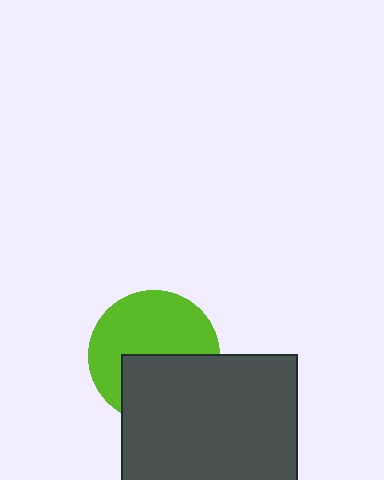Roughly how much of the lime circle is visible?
About half of it is visible (roughly 58%).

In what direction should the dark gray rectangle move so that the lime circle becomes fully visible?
The dark gray rectangle should move down. That is the shortest direction to clear the overlap and leave the lime circle fully visible.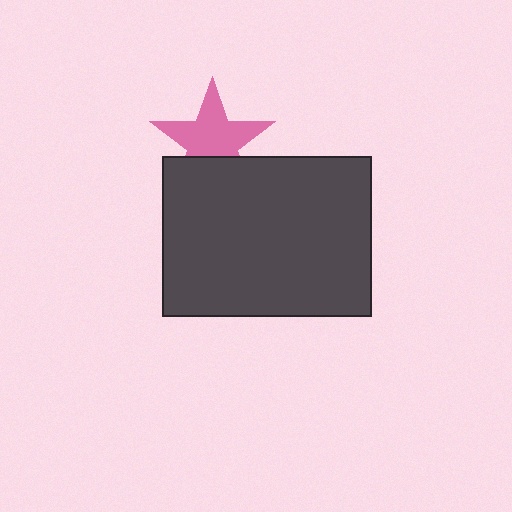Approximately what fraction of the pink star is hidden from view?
Roughly 31% of the pink star is hidden behind the dark gray rectangle.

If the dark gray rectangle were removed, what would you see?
You would see the complete pink star.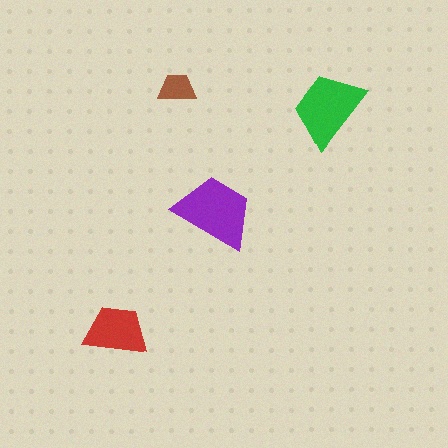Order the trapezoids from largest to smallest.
the purple one, the green one, the red one, the brown one.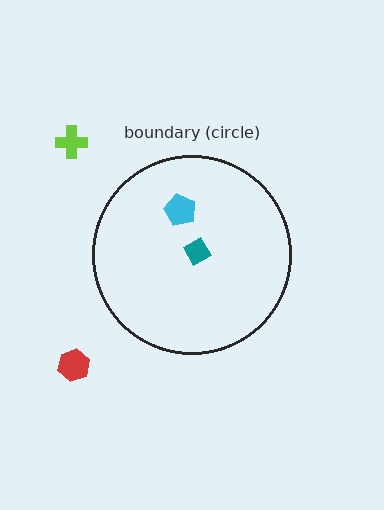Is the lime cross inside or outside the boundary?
Outside.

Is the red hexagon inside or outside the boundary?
Outside.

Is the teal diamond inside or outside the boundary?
Inside.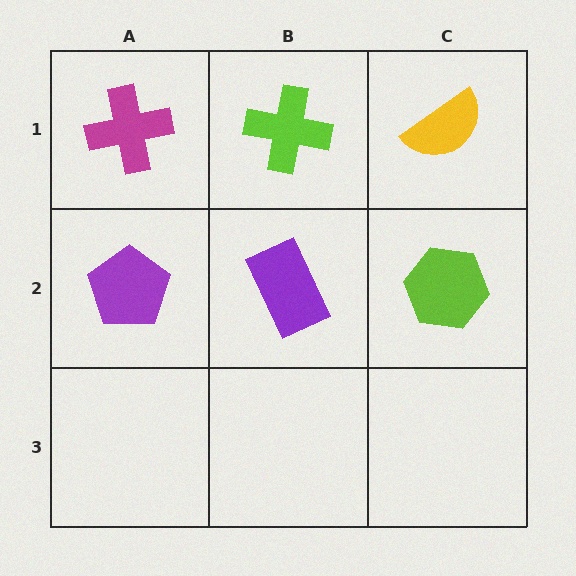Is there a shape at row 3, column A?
No, that cell is empty.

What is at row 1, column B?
A lime cross.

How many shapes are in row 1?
3 shapes.